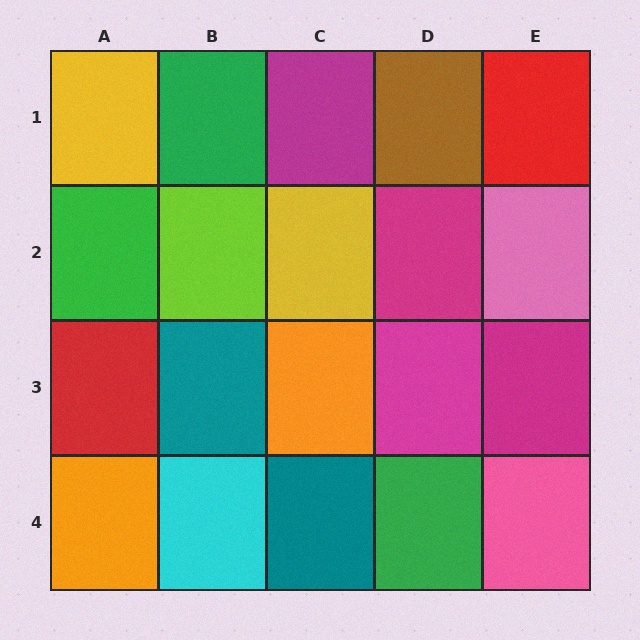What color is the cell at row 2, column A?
Green.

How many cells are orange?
2 cells are orange.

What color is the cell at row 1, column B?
Green.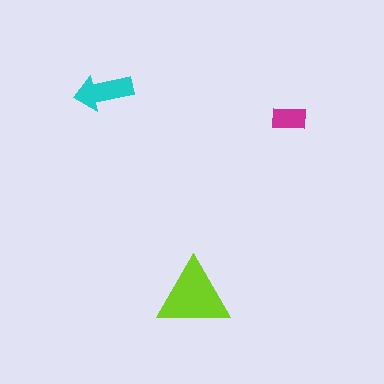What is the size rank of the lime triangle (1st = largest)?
1st.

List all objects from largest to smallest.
The lime triangle, the cyan arrow, the magenta rectangle.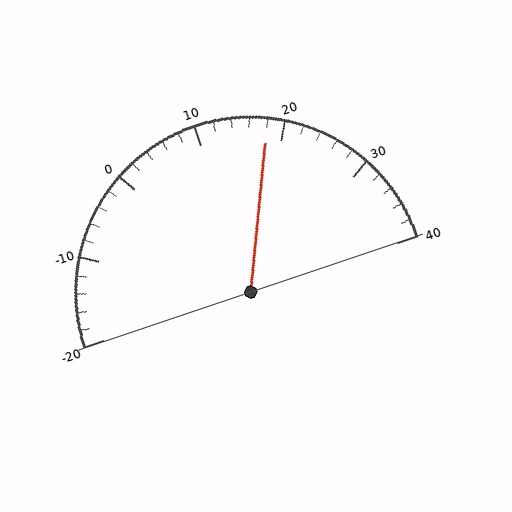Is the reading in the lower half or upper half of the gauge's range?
The reading is in the upper half of the range (-20 to 40).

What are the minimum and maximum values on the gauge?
The gauge ranges from -20 to 40.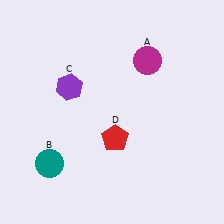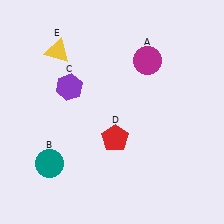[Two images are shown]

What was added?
A yellow triangle (E) was added in Image 2.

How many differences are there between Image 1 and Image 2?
There is 1 difference between the two images.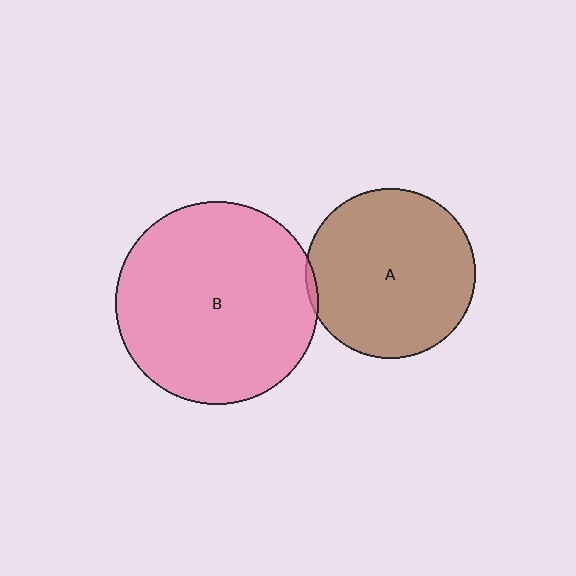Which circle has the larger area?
Circle B (pink).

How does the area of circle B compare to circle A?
Approximately 1.4 times.